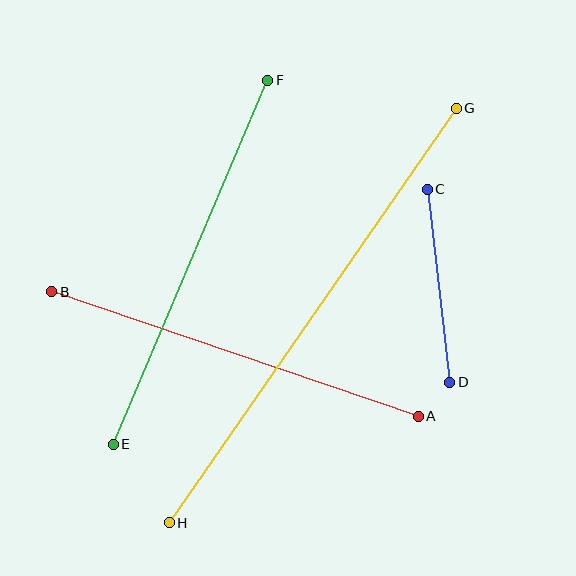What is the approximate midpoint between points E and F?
The midpoint is at approximately (191, 262) pixels.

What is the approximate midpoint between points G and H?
The midpoint is at approximately (313, 315) pixels.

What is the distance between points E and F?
The distance is approximately 395 pixels.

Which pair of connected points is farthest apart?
Points G and H are farthest apart.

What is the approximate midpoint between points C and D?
The midpoint is at approximately (438, 286) pixels.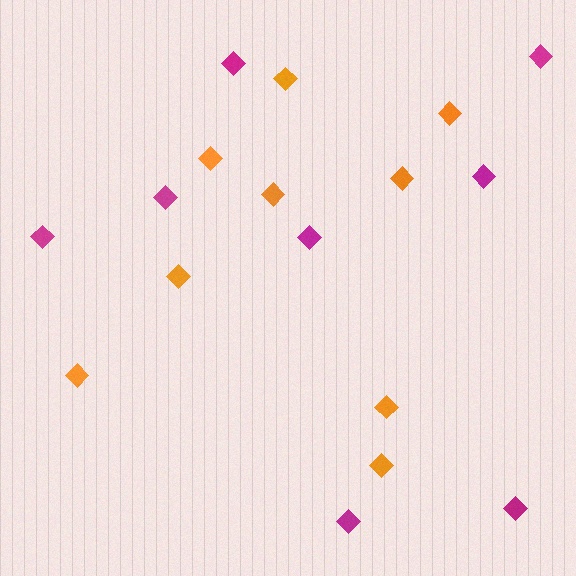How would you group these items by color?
There are 2 groups: one group of magenta diamonds (8) and one group of orange diamonds (9).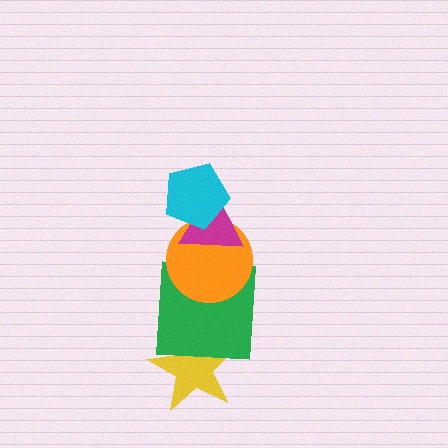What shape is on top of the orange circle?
The magenta triangle is on top of the orange circle.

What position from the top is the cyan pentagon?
The cyan pentagon is 1st from the top.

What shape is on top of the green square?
The orange circle is on top of the green square.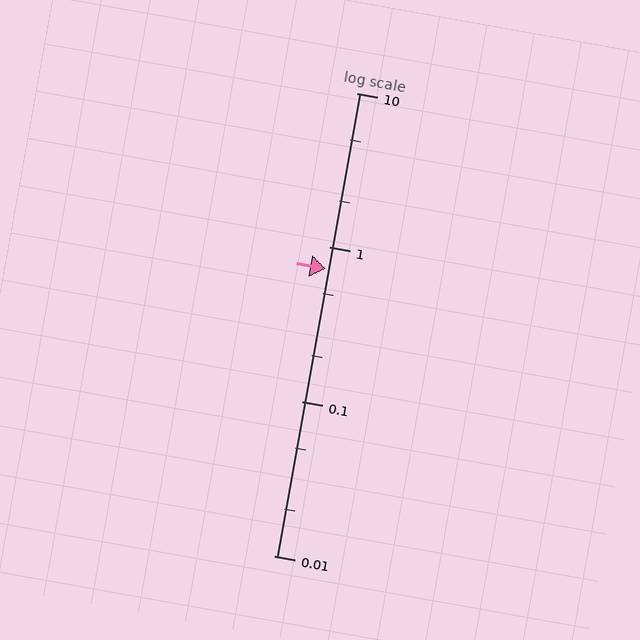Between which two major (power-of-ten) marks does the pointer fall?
The pointer is between 0.1 and 1.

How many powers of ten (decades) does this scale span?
The scale spans 3 decades, from 0.01 to 10.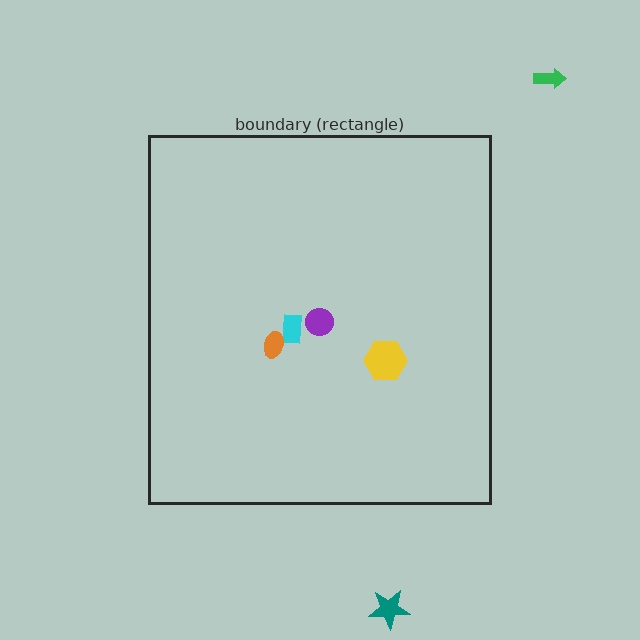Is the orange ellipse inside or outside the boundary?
Inside.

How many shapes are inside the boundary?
4 inside, 2 outside.